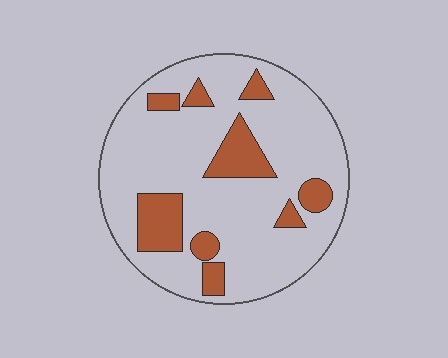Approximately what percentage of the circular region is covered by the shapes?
Approximately 20%.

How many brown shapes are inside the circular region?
9.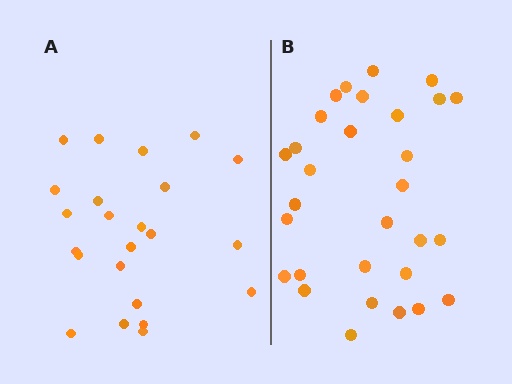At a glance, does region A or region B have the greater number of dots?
Region B (the right region) has more dots.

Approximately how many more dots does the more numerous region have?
Region B has roughly 8 or so more dots than region A.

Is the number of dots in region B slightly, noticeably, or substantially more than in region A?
Region B has noticeably more, but not dramatically so. The ratio is roughly 1.3 to 1.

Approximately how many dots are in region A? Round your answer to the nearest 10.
About 20 dots. (The exact count is 23, which rounds to 20.)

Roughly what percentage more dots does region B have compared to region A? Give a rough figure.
About 30% more.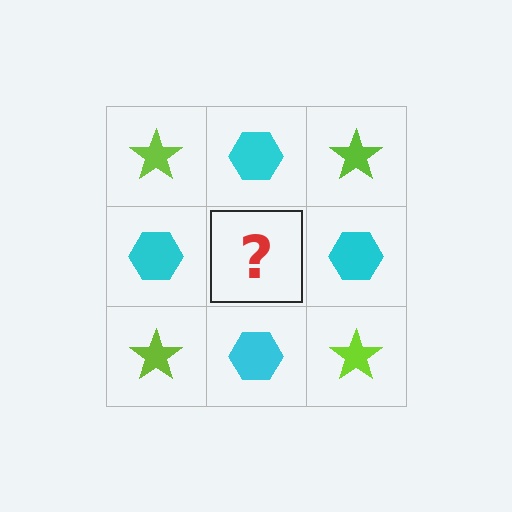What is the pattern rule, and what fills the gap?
The rule is that it alternates lime star and cyan hexagon in a checkerboard pattern. The gap should be filled with a lime star.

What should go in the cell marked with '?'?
The missing cell should contain a lime star.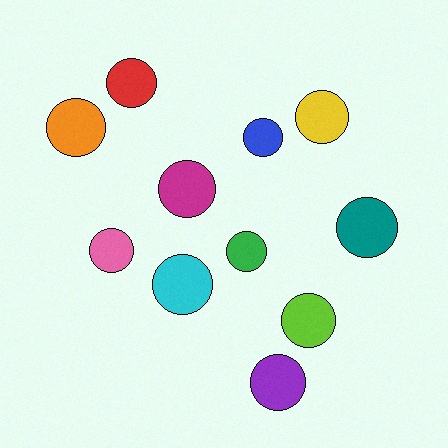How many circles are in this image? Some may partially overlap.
There are 11 circles.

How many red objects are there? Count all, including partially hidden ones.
There is 1 red object.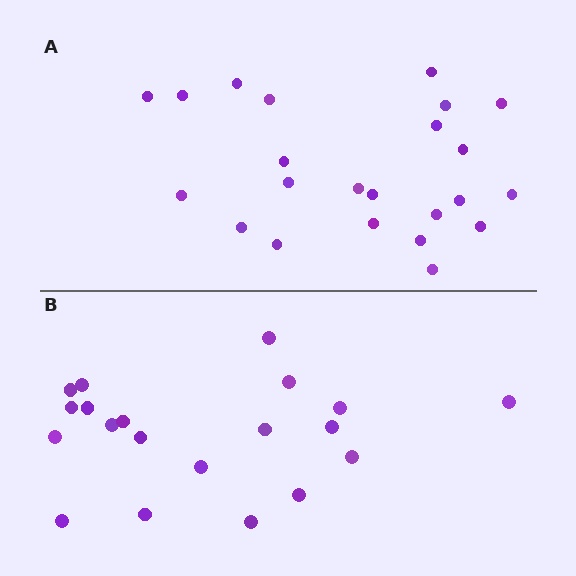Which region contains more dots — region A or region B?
Region A (the top region) has more dots.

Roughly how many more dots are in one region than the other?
Region A has just a few more — roughly 2 or 3 more dots than region B.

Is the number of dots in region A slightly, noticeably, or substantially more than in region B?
Region A has only slightly more — the two regions are fairly close. The ratio is roughly 1.1 to 1.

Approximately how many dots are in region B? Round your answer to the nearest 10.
About 20 dots.